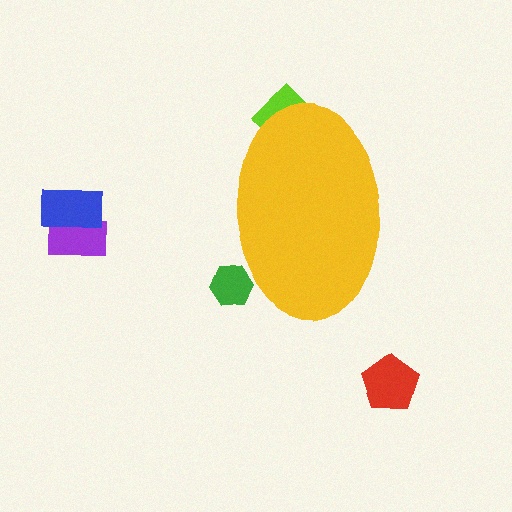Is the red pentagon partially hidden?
No, the red pentagon is fully visible.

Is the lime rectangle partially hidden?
Yes, the lime rectangle is partially hidden behind the yellow ellipse.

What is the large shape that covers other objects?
A yellow ellipse.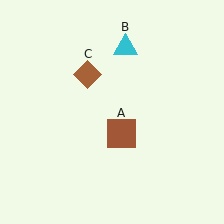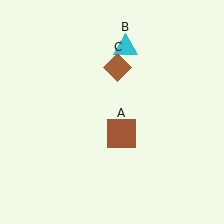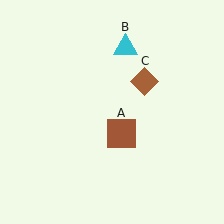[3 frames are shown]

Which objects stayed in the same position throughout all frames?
Brown square (object A) and cyan triangle (object B) remained stationary.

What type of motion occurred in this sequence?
The brown diamond (object C) rotated clockwise around the center of the scene.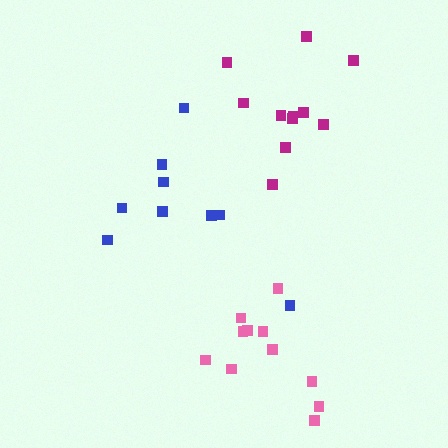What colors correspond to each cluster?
The clusters are colored: magenta, pink, blue.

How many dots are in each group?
Group 1: 11 dots, Group 2: 11 dots, Group 3: 9 dots (31 total).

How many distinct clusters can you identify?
There are 3 distinct clusters.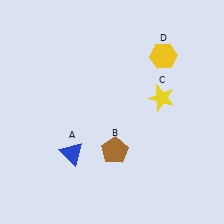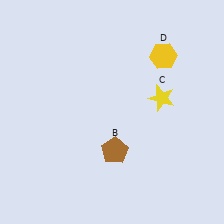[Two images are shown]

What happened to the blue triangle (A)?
The blue triangle (A) was removed in Image 2. It was in the bottom-left area of Image 1.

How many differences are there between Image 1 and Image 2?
There is 1 difference between the two images.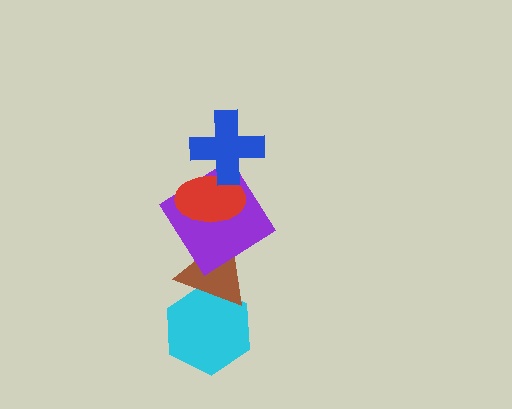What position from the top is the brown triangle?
The brown triangle is 4th from the top.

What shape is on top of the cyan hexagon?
The brown triangle is on top of the cyan hexagon.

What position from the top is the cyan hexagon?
The cyan hexagon is 5th from the top.